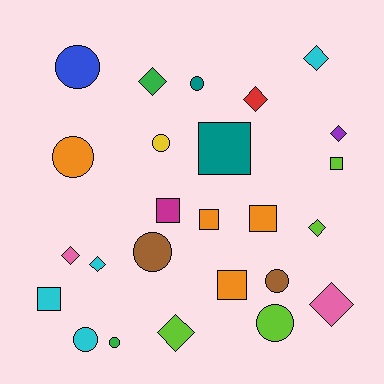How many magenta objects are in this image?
There is 1 magenta object.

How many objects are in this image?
There are 25 objects.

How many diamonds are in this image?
There are 9 diamonds.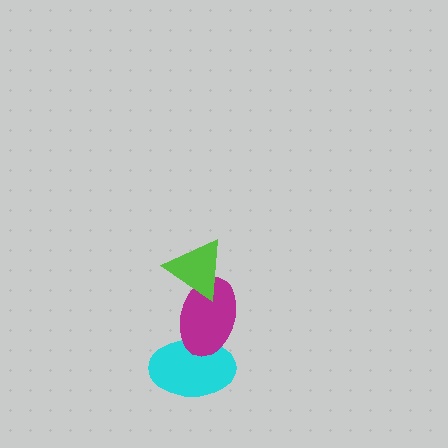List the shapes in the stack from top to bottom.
From top to bottom: the lime triangle, the magenta ellipse, the cyan ellipse.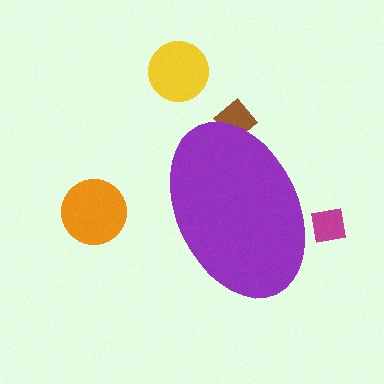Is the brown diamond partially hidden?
Yes, the brown diamond is partially hidden behind the purple ellipse.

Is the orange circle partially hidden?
No, the orange circle is fully visible.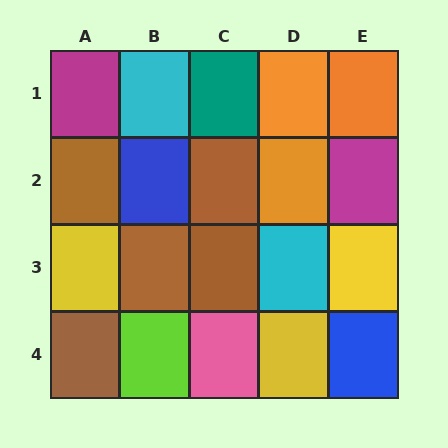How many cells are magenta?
2 cells are magenta.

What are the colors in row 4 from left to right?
Brown, lime, pink, yellow, blue.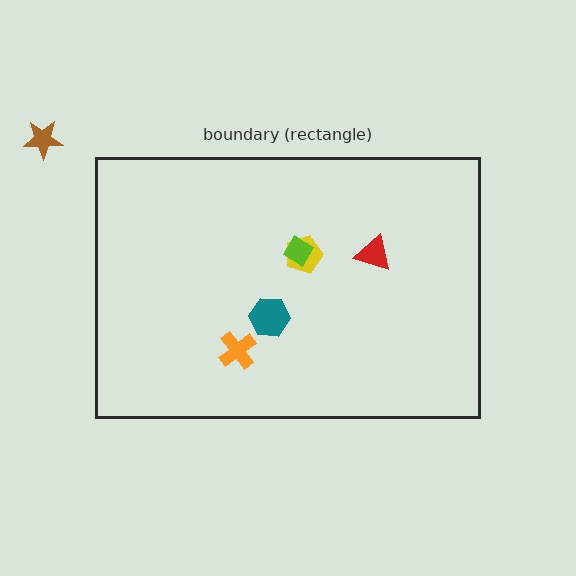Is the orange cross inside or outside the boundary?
Inside.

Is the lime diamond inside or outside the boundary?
Inside.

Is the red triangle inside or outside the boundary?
Inside.